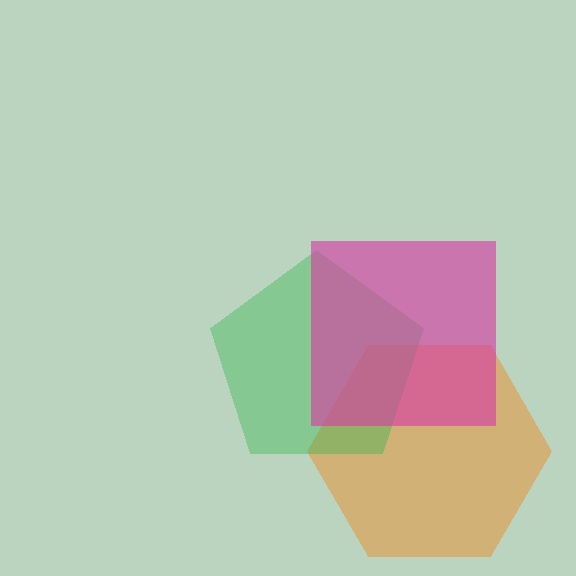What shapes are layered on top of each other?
The layered shapes are: an orange hexagon, a green pentagon, a magenta square.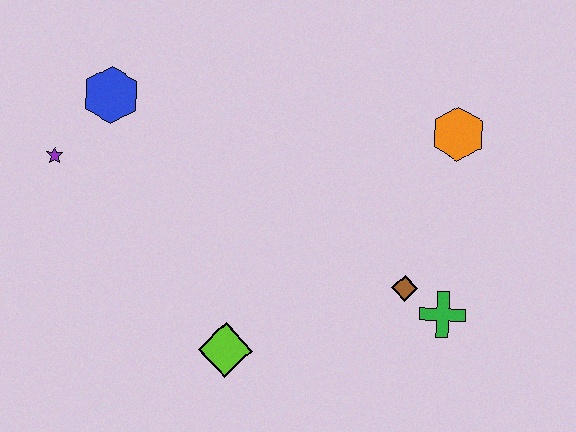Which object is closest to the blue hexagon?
The purple star is closest to the blue hexagon.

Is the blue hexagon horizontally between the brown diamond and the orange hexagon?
No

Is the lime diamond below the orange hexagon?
Yes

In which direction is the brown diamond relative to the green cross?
The brown diamond is to the left of the green cross.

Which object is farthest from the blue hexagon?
The green cross is farthest from the blue hexagon.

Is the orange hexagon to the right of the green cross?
Yes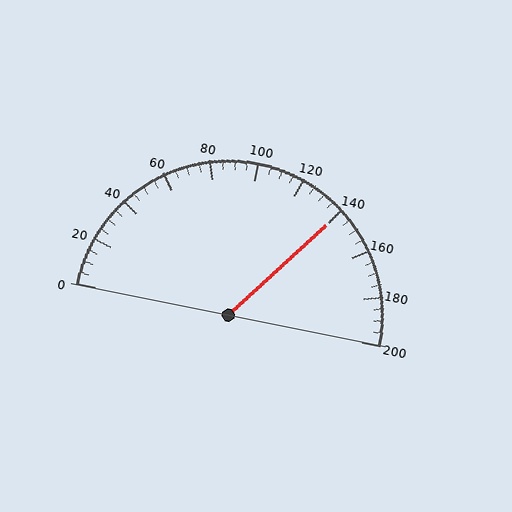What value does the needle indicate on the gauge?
The needle indicates approximately 140.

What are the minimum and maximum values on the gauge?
The gauge ranges from 0 to 200.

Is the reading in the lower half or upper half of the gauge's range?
The reading is in the upper half of the range (0 to 200).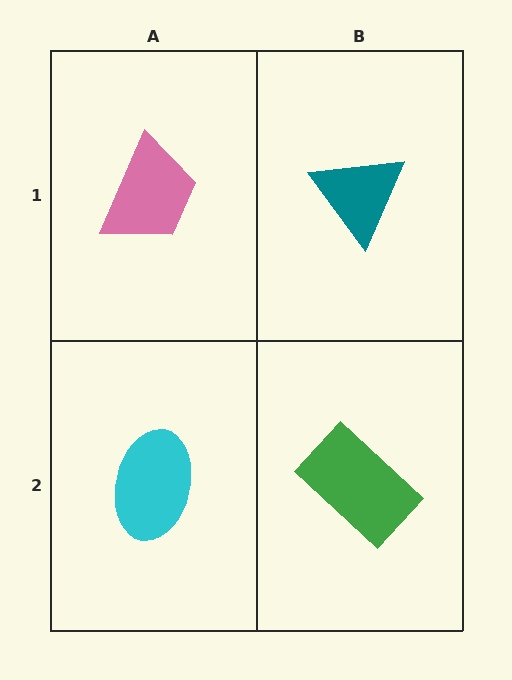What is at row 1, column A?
A pink trapezoid.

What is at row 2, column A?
A cyan ellipse.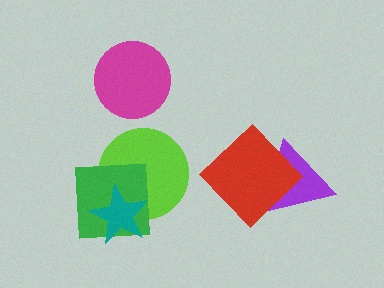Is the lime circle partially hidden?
Yes, it is partially covered by another shape.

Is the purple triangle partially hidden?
Yes, it is partially covered by another shape.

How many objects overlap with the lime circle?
2 objects overlap with the lime circle.